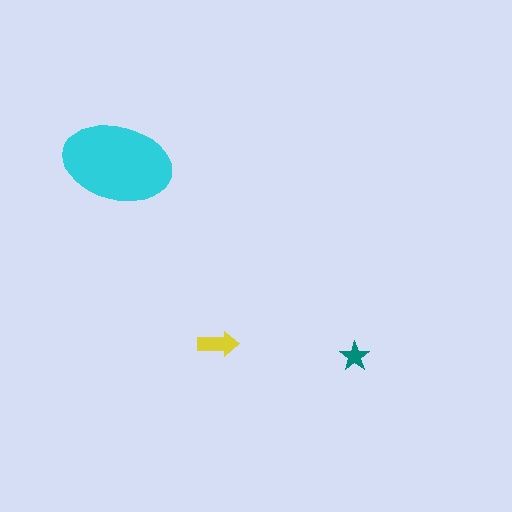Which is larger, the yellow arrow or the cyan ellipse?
The cyan ellipse.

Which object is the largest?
The cyan ellipse.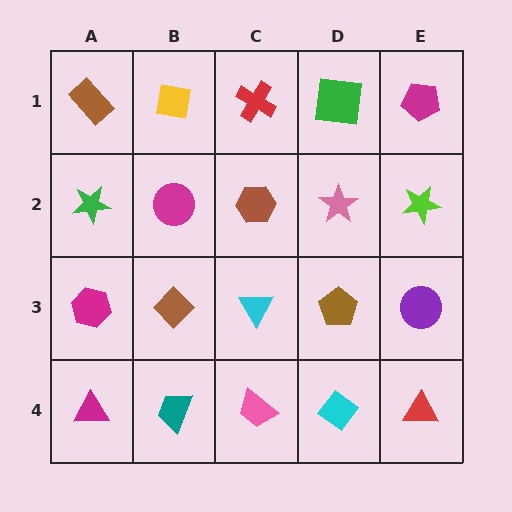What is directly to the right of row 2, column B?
A brown hexagon.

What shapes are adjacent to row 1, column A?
A green star (row 2, column A), a yellow square (row 1, column B).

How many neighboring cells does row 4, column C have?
3.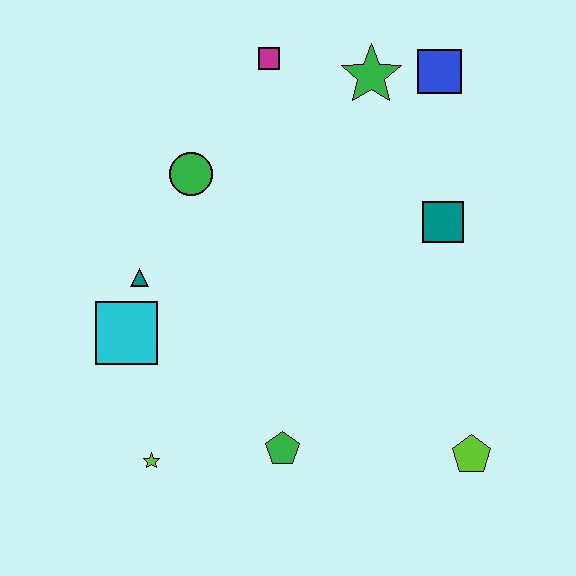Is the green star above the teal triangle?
Yes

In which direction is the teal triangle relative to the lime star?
The teal triangle is above the lime star.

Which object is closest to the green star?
The blue square is closest to the green star.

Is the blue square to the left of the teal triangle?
No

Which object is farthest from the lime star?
The blue square is farthest from the lime star.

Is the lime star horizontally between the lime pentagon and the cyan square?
Yes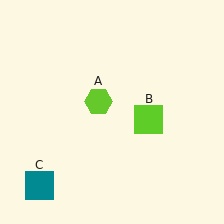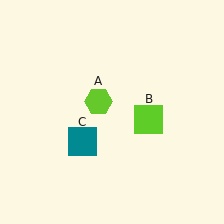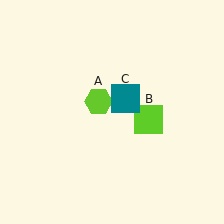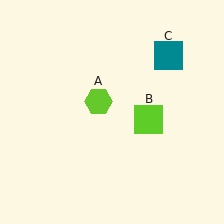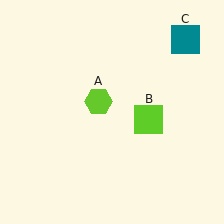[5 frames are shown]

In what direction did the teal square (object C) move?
The teal square (object C) moved up and to the right.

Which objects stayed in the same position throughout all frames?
Lime hexagon (object A) and lime square (object B) remained stationary.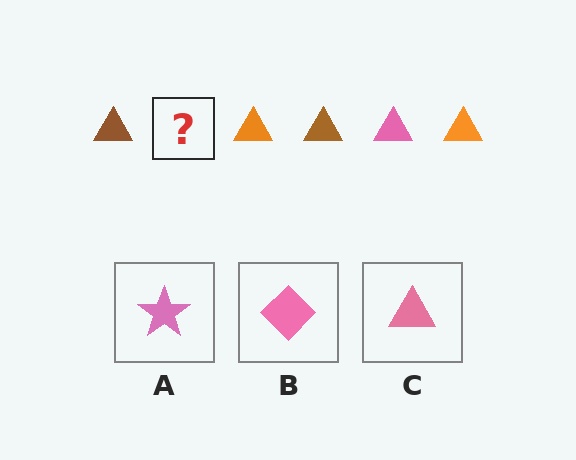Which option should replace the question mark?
Option C.